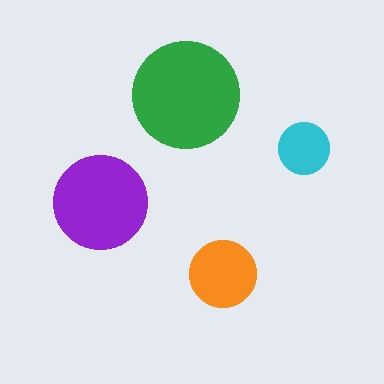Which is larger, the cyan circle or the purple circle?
The purple one.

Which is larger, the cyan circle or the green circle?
The green one.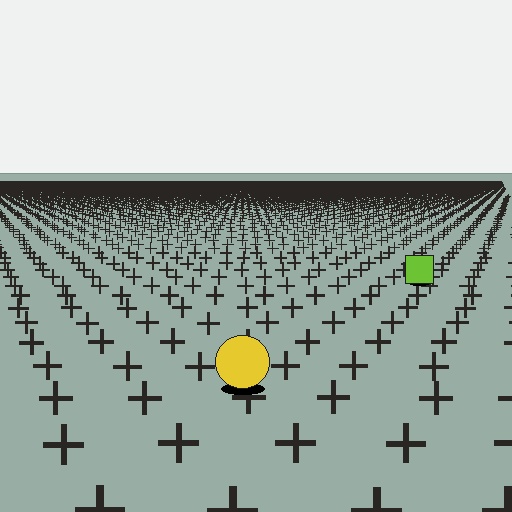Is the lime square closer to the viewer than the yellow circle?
No. The yellow circle is closer — you can tell from the texture gradient: the ground texture is coarser near it.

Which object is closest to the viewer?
The yellow circle is closest. The texture marks near it are larger and more spread out.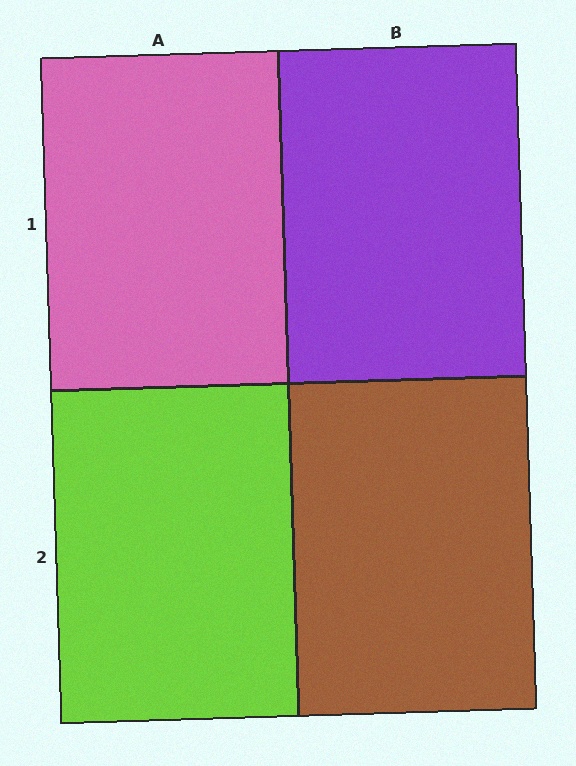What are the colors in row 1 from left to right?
Pink, purple.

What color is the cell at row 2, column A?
Lime.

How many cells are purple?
1 cell is purple.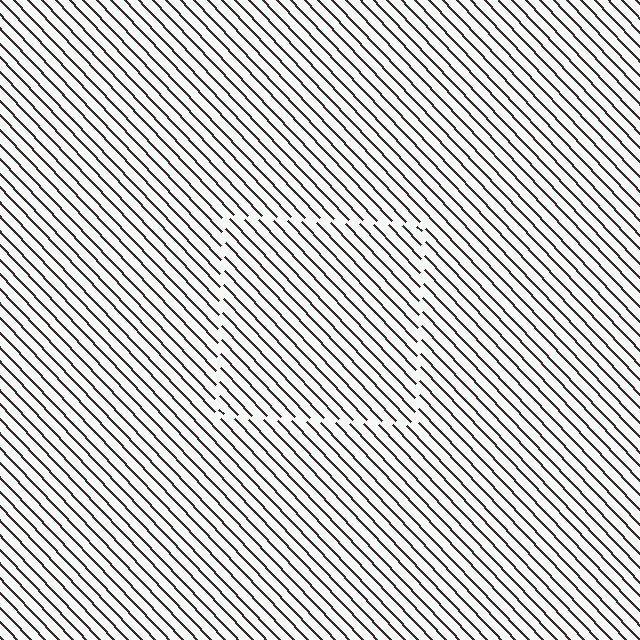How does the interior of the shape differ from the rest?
The interior of the shape contains the same grating, shifted by half a period — the contour is defined by the phase discontinuity where line-ends from the inner and outer gratings abut.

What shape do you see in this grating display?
An illusory square. The interior of the shape contains the same grating, shifted by half a period — the contour is defined by the phase discontinuity where line-ends from the inner and outer gratings abut.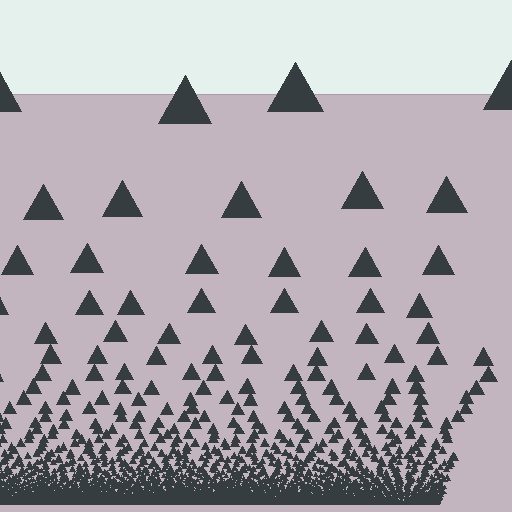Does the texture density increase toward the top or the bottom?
Density increases toward the bottom.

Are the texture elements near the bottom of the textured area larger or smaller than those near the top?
Smaller. The gradient is inverted — elements near the bottom are smaller and denser.